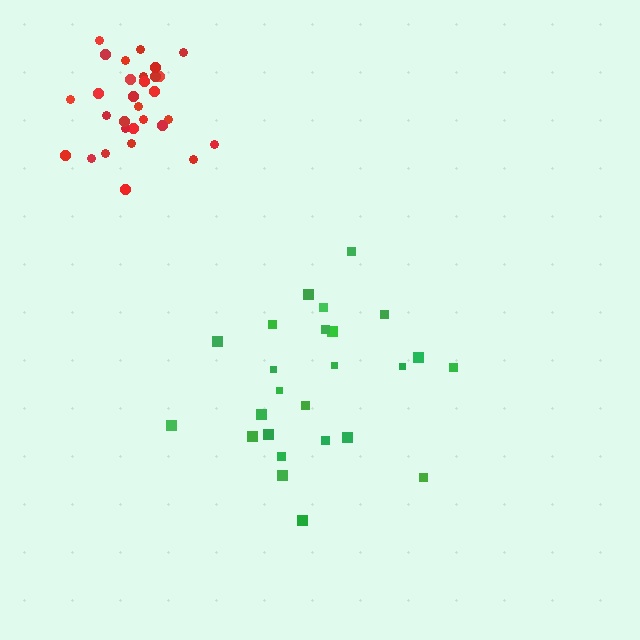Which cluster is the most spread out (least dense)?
Green.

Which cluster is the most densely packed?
Red.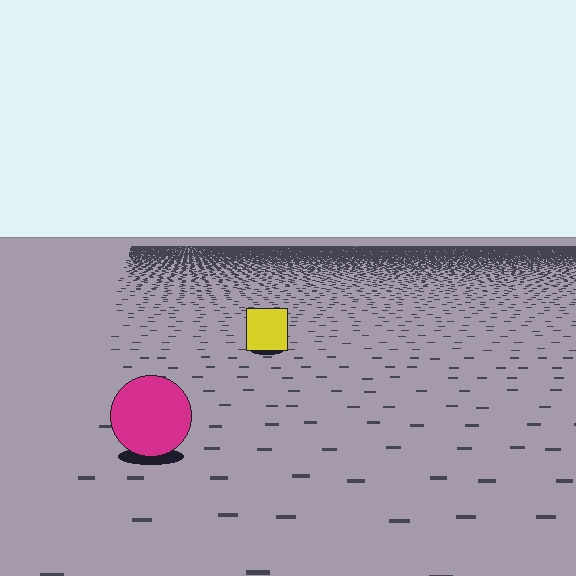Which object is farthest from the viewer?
The yellow square is farthest from the viewer. It appears smaller and the ground texture around it is denser.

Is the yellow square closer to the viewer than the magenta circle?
No. The magenta circle is closer — you can tell from the texture gradient: the ground texture is coarser near it.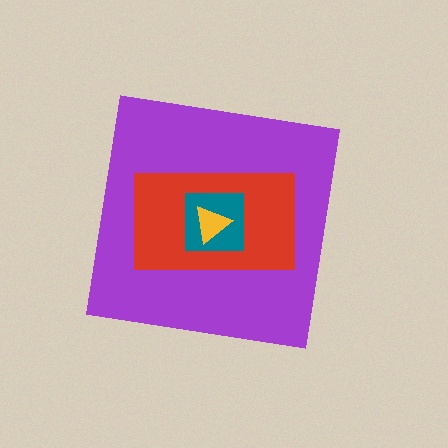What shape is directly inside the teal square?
The yellow triangle.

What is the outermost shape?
The purple square.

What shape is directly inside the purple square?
The red rectangle.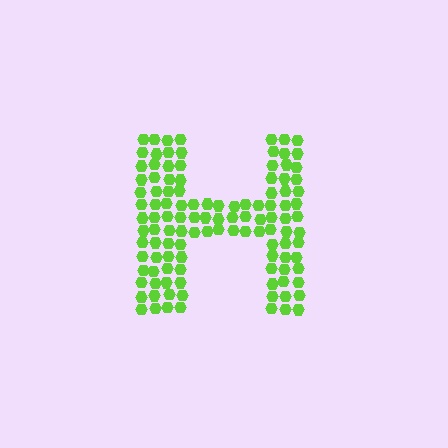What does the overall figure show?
The overall figure shows the letter H.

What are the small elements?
The small elements are hexagons.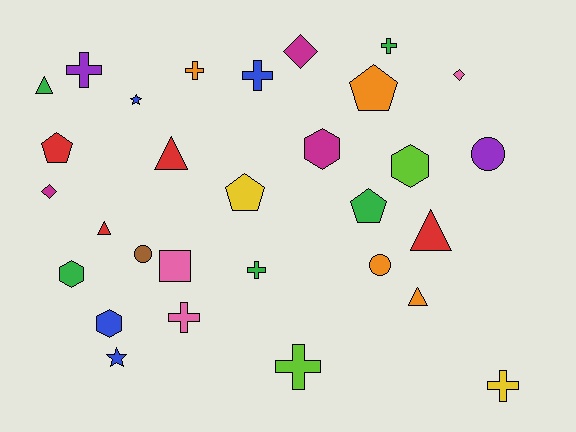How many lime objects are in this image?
There are 2 lime objects.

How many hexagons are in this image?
There are 4 hexagons.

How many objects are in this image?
There are 30 objects.